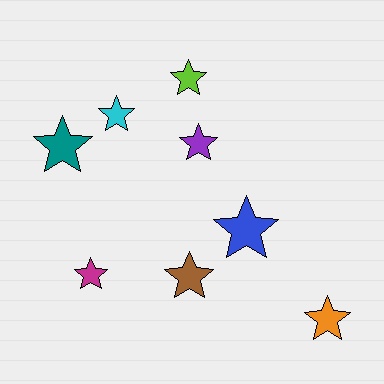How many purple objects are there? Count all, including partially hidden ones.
There is 1 purple object.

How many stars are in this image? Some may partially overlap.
There are 8 stars.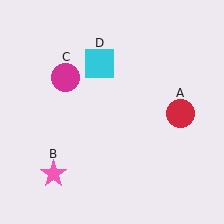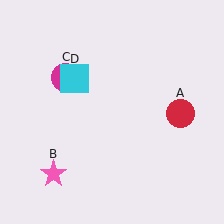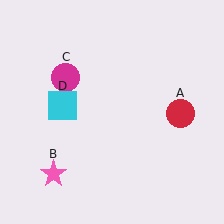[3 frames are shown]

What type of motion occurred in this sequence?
The cyan square (object D) rotated counterclockwise around the center of the scene.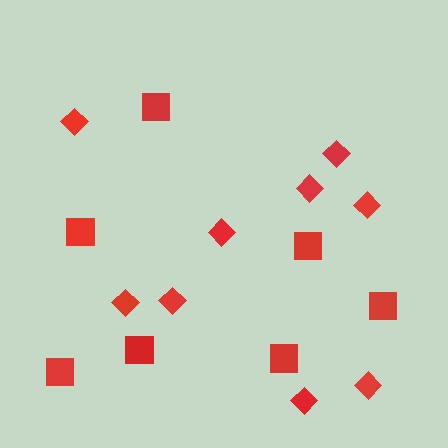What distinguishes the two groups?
There are 2 groups: one group of squares (7) and one group of diamonds (9).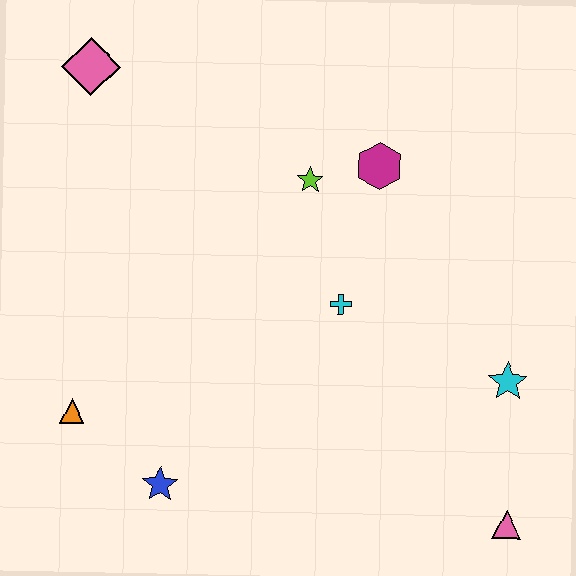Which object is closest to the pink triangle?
The cyan star is closest to the pink triangle.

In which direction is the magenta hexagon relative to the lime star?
The magenta hexagon is to the right of the lime star.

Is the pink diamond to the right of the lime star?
No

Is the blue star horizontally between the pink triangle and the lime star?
No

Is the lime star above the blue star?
Yes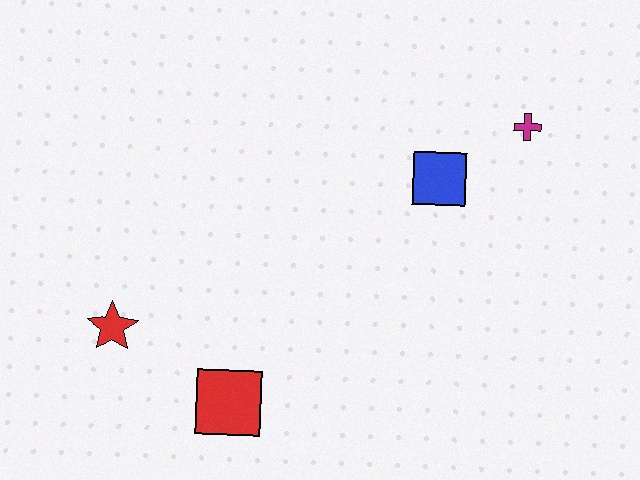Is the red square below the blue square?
Yes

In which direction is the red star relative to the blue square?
The red star is to the left of the blue square.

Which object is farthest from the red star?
The magenta cross is farthest from the red star.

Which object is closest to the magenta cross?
The blue square is closest to the magenta cross.